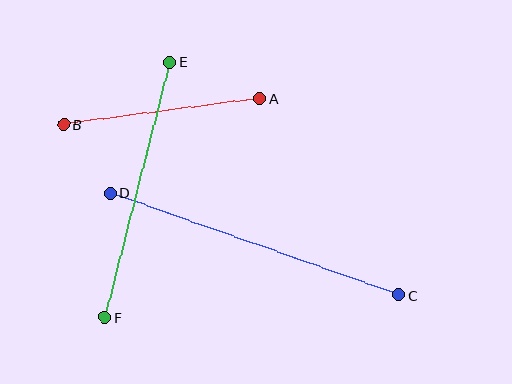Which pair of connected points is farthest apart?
Points C and D are farthest apart.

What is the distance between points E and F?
The distance is approximately 263 pixels.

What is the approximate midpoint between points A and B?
The midpoint is at approximately (162, 112) pixels.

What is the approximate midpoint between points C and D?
The midpoint is at approximately (254, 244) pixels.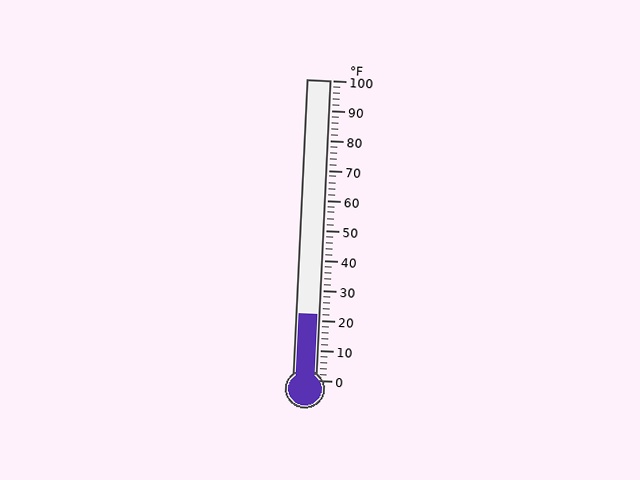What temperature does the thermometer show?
The thermometer shows approximately 22°F.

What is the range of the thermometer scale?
The thermometer scale ranges from 0°F to 100°F.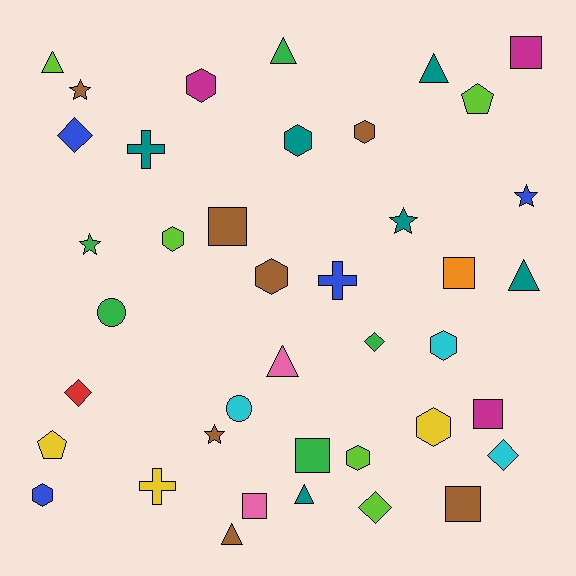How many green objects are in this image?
There are 5 green objects.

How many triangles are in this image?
There are 7 triangles.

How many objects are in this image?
There are 40 objects.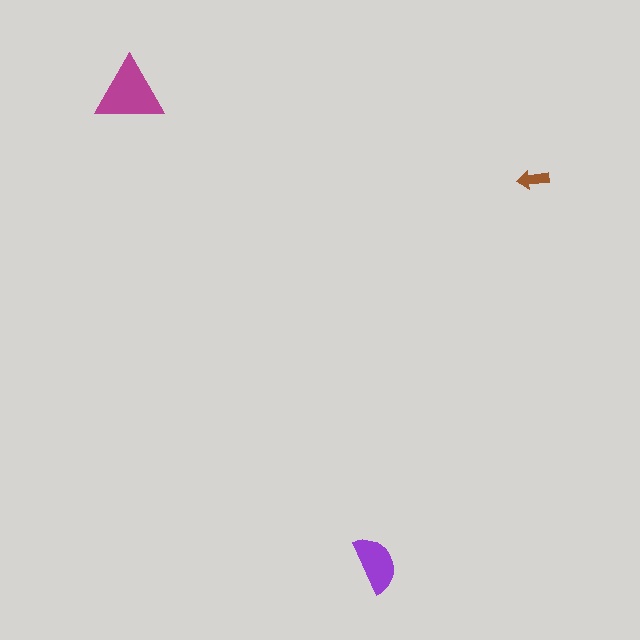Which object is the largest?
The magenta triangle.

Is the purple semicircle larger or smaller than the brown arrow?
Larger.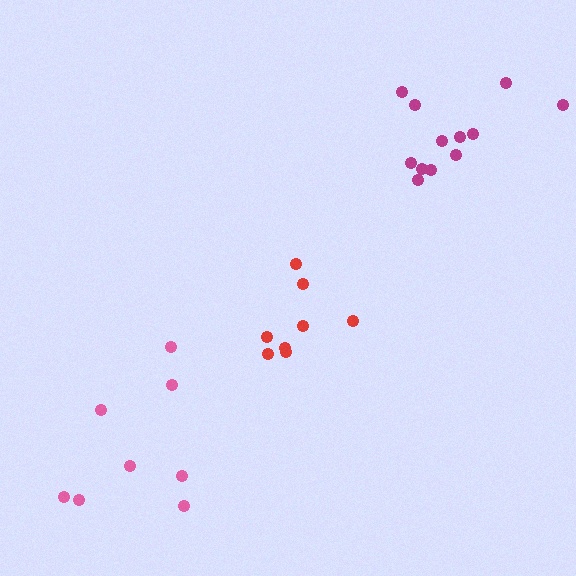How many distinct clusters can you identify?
There are 3 distinct clusters.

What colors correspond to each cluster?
The clusters are colored: red, pink, magenta.